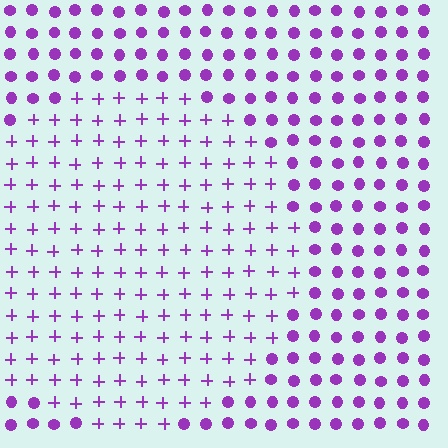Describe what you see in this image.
The image is filled with small purple elements arranged in a uniform grid. A circle-shaped region contains plus signs, while the surrounding area contains circles. The boundary is defined purely by the change in element shape.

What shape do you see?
I see a circle.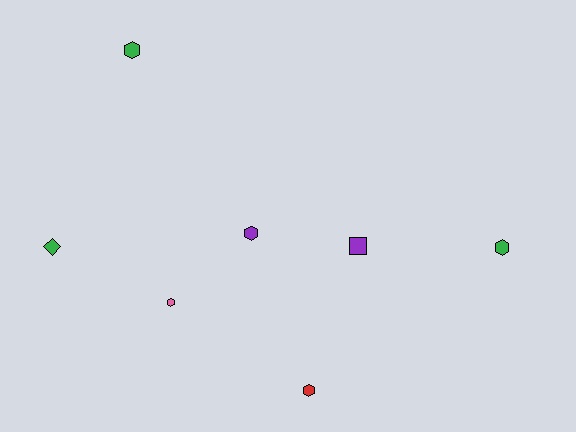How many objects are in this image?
There are 7 objects.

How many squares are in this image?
There is 1 square.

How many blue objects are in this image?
There are no blue objects.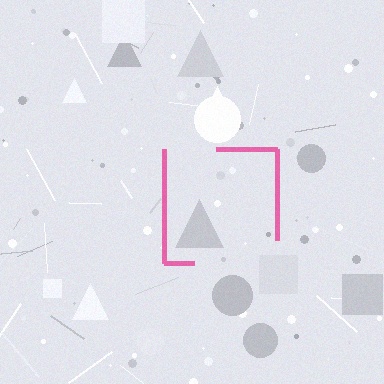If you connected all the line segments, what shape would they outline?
They would outline a square.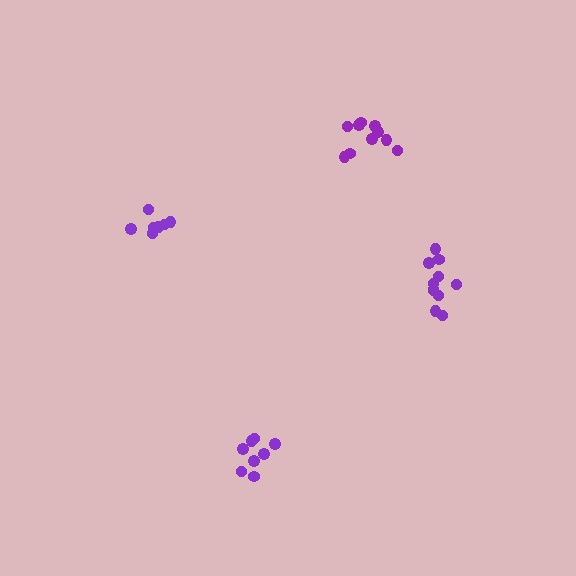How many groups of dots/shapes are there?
There are 4 groups.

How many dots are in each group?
Group 1: 7 dots, Group 2: 8 dots, Group 3: 11 dots, Group 4: 10 dots (36 total).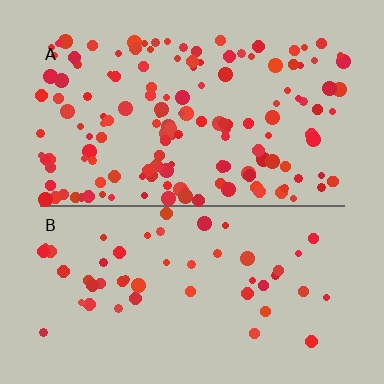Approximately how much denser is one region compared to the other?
Approximately 2.9× — region A over region B.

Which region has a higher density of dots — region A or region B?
A (the top).